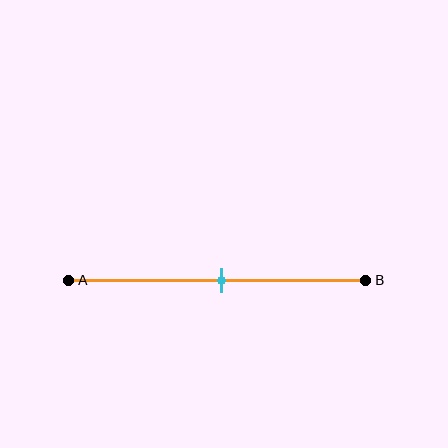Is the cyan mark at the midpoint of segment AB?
Yes, the mark is approximately at the midpoint.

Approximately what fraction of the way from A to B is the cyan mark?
The cyan mark is approximately 50% of the way from A to B.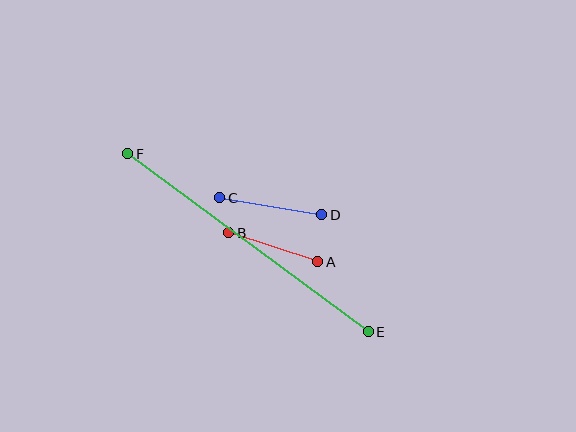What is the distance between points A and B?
The distance is approximately 94 pixels.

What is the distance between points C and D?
The distance is approximately 103 pixels.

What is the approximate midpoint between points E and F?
The midpoint is at approximately (248, 243) pixels.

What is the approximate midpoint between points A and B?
The midpoint is at approximately (273, 247) pixels.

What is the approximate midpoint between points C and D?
The midpoint is at approximately (271, 206) pixels.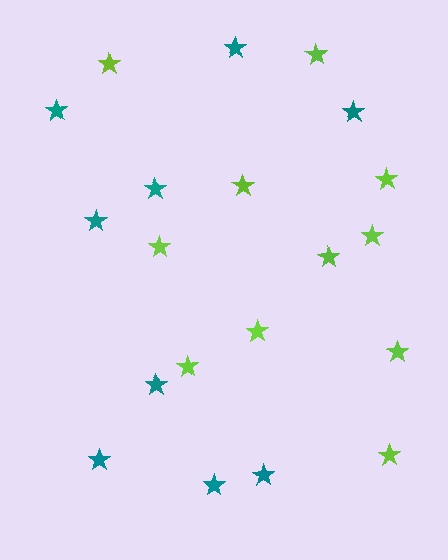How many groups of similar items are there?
There are 2 groups: one group of lime stars (11) and one group of teal stars (9).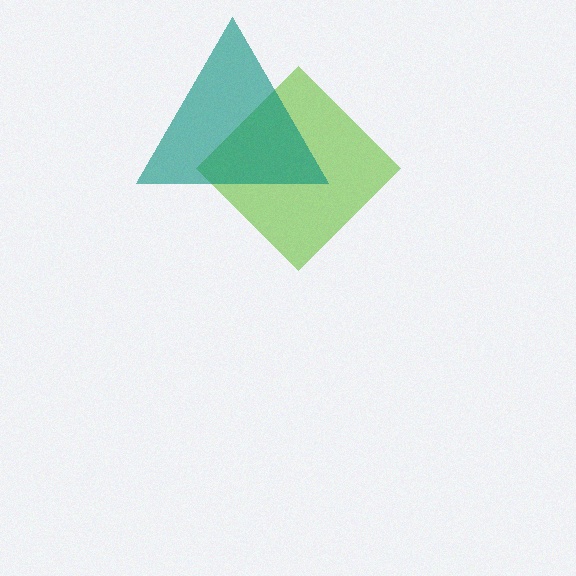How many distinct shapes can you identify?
There are 2 distinct shapes: a lime diamond, a teal triangle.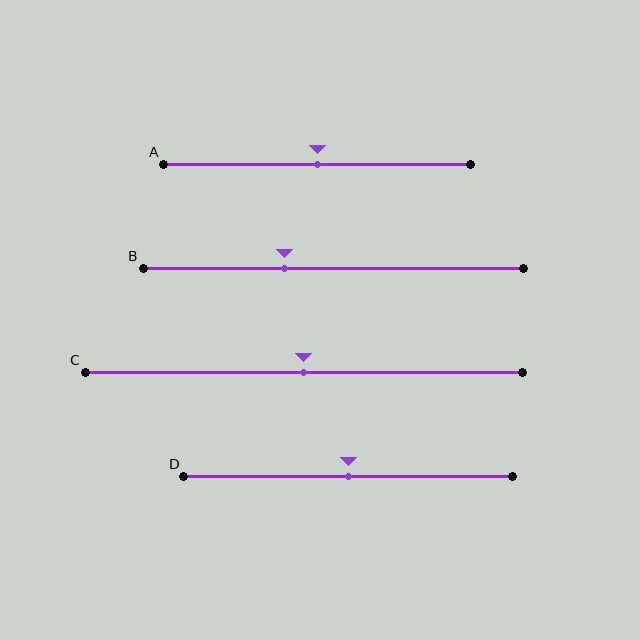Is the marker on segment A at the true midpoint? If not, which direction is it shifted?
Yes, the marker on segment A is at the true midpoint.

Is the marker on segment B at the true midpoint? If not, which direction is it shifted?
No, the marker on segment B is shifted to the left by about 13% of the segment length.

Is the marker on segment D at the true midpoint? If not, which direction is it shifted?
Yes, the marker on segment D is at the true midpoint.